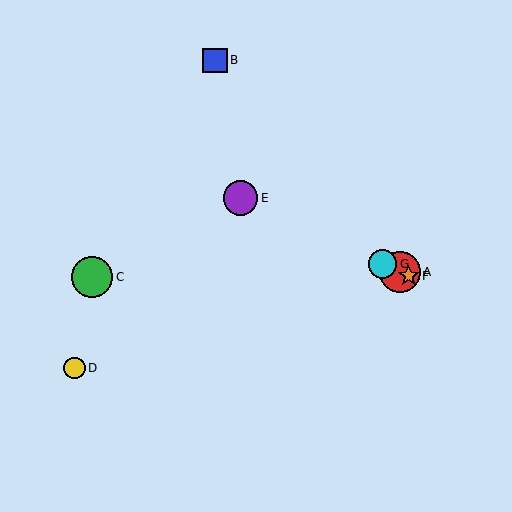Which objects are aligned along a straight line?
Objects A, E, F, G are aligned along a straight line.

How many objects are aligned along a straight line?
4 objects (A, E, F, G) are aligned along a straight line.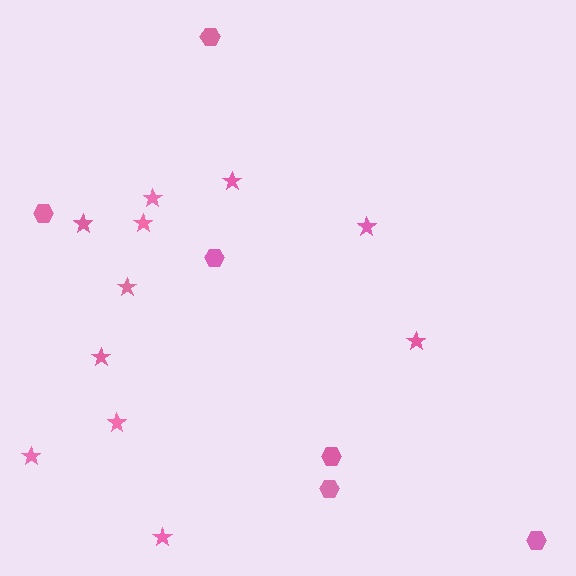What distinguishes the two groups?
There are 2 groups: one group of stars (11) and one group of hexagons (6).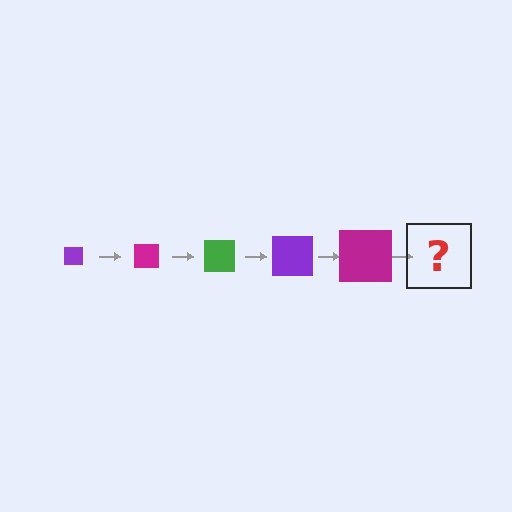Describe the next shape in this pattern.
It should be a green square, larger than the previous one.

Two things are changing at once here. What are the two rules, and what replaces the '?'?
The two rules are that the square grows larger each step and the color cycles through purple, magenta, and green. The '?' should be a green square, larger than the previous one.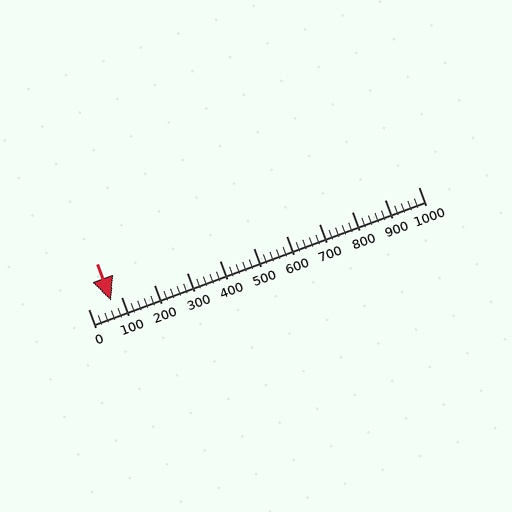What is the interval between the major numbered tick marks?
The major tick marks are spaced 100 units apart.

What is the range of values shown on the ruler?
The ruler shows values from 0 to 1000.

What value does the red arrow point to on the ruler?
The red arrow points to approximately 70.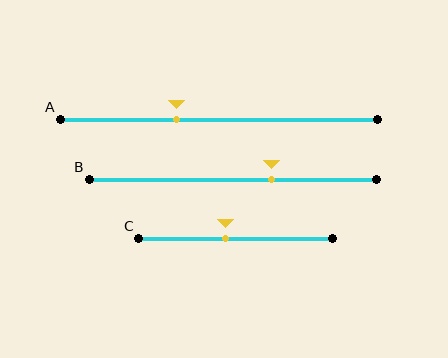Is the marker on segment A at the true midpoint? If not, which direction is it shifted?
No, the marker on segment A is shifted to the left by about 13% of the segment length.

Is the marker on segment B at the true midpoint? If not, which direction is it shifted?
No, the marker on segment B is shifted to the right by about 13% of the segment length.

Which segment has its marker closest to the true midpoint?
Segment C has its marker closest to the true midpoint.